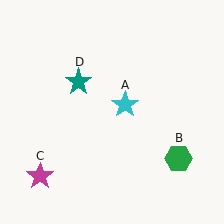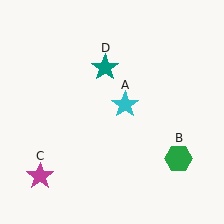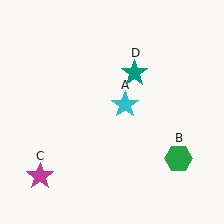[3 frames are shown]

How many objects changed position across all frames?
1 object changed position: teal star (object D).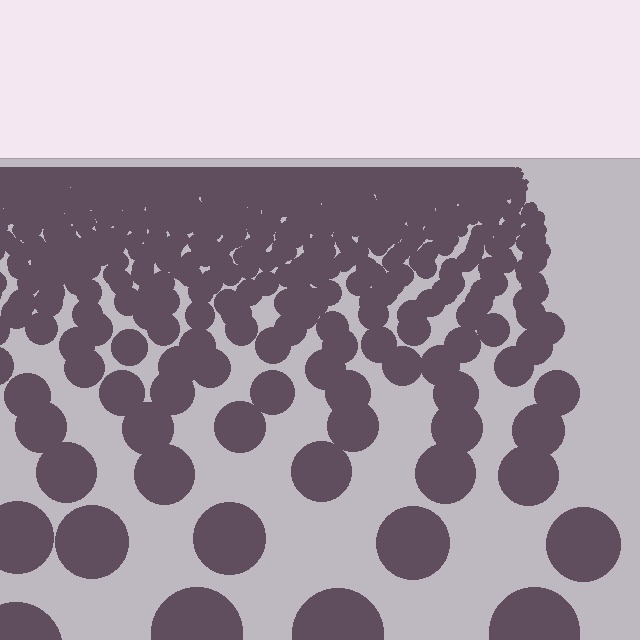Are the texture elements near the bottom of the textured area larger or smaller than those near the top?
Larger. Near the bottom, elements are closer to the viewer and appear at a bigger on-screen size.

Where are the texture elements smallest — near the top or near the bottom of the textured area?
Near the top.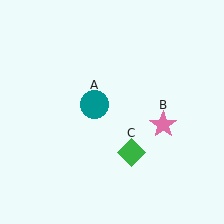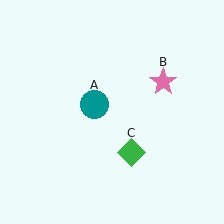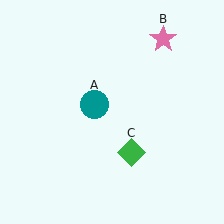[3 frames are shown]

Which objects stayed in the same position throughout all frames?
Teal circle (object A) and green diamond (object C) remained stationary.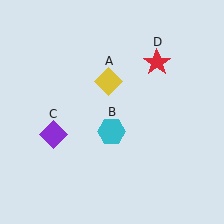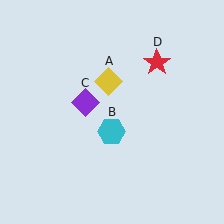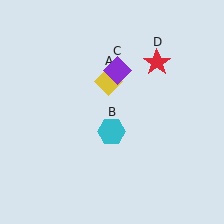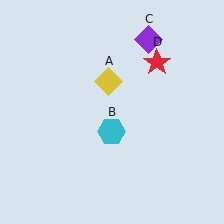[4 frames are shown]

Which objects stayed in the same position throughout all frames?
Yellow diamond (object A) and cyan hexagon (object B) and red star (object D) remained stationary.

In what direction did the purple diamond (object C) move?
The purple diamond (object C) moved up and to the right.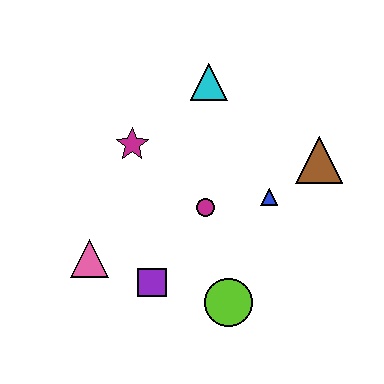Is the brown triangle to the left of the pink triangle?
No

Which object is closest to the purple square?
The pink triangle is closest to the purple square.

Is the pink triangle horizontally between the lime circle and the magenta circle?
No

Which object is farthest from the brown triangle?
The pink triangle is farthest from the brown triangle.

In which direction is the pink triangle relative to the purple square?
The pink triangle is to the left of the purple square.